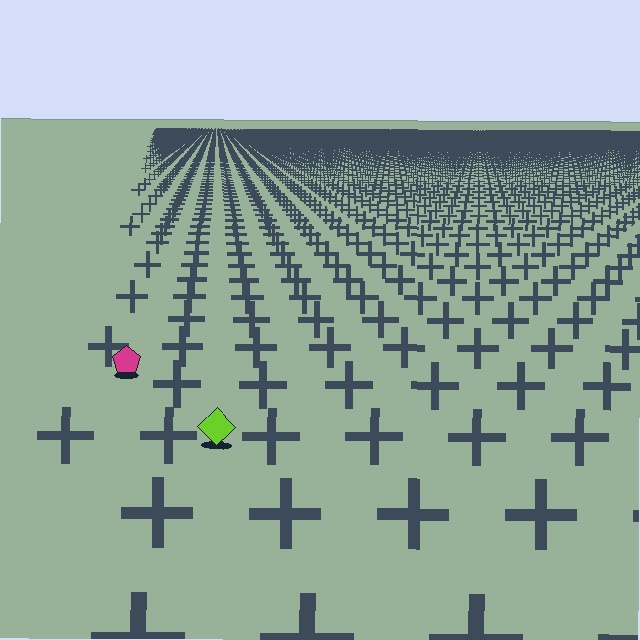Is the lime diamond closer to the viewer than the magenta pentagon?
Yes. The lime diamond is closer — you can tell from the texture gradient: the ground texture is coarser near it.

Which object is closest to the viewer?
The lime diamond is closest. The texture marks near it are larger and more spread out.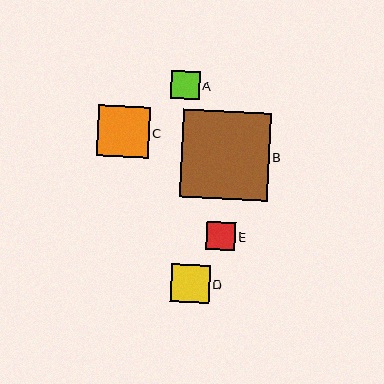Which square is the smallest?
Square E is the smallest with a size of approximately 28 pixels.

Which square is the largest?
Square B is the largest with a size of approximately 87 pixels.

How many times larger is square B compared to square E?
Square B is approximately 3.1 times the size of square E.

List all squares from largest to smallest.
From largest to smallest: B, C, D, A, E.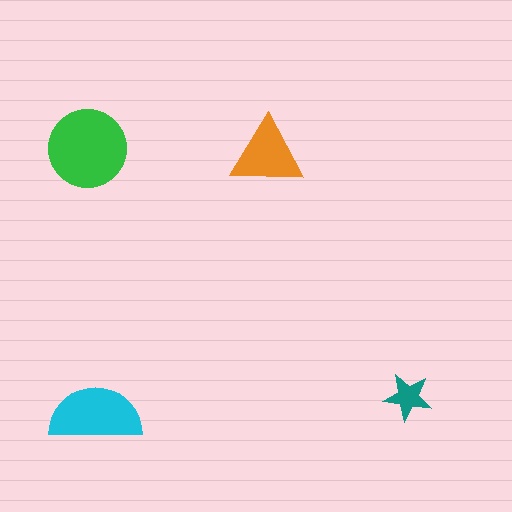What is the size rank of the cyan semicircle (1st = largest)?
2nd.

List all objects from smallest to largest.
The teal star, the orange triangle, the cyan semicircle, the green circle.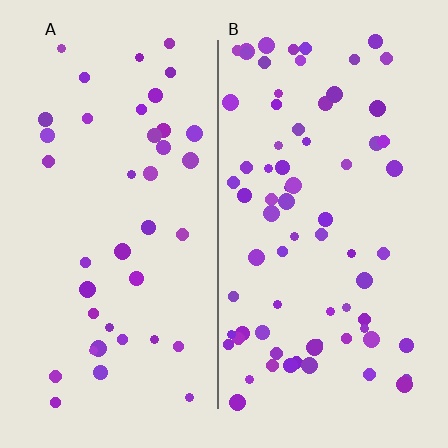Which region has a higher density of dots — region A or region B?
B (the right).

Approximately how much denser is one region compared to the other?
Approximately 1.8× — region B over region A.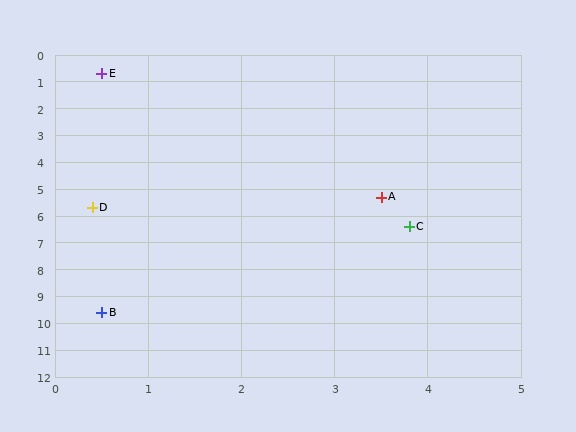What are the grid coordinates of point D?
Point D is at approximately (0.4, 5.7).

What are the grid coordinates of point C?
Point C is at approximately (3.8, 6.4).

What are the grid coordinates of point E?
Point E is at approximately (0.5, 0.7).